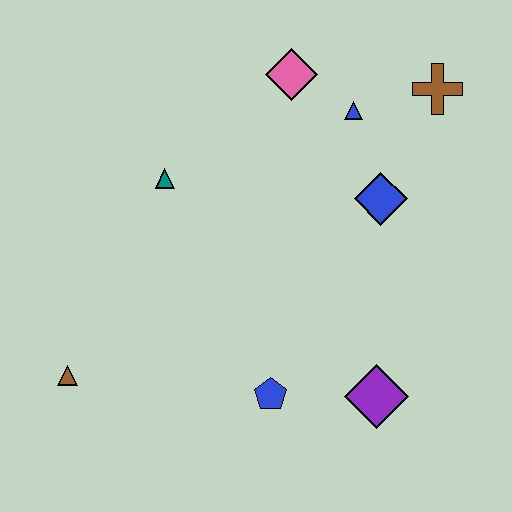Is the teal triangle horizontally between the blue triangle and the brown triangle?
Yes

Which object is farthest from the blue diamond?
The brown triangle is farthest from the blue diamond.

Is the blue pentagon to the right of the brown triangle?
Yes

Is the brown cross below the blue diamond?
No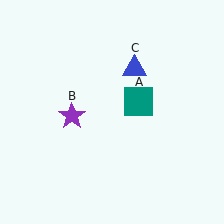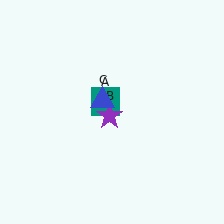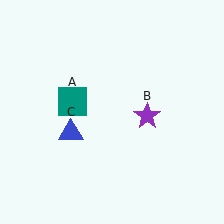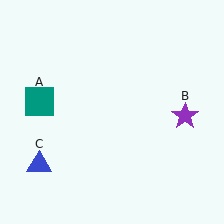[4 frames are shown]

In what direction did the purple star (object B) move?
The purple star (object B) moved right.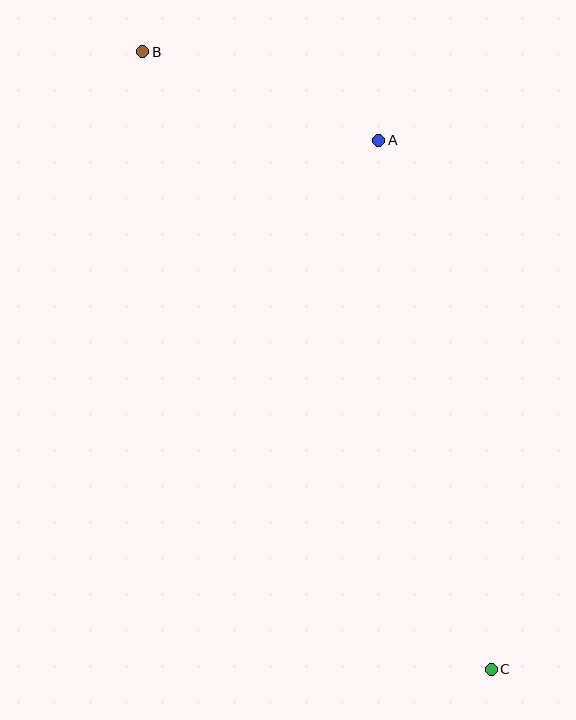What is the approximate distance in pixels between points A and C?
The distance between A and C is approximately 541 pixels.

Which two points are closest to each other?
Points A and B are closest to each other.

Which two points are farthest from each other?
Points B and C are farthest from each other.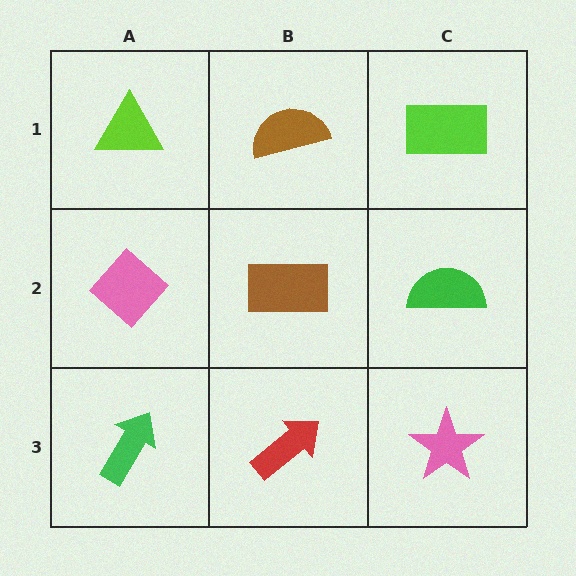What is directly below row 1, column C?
A green semicircle.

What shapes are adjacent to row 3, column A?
A pink diamond (row 2, column A), a red arrow (row 3, column B).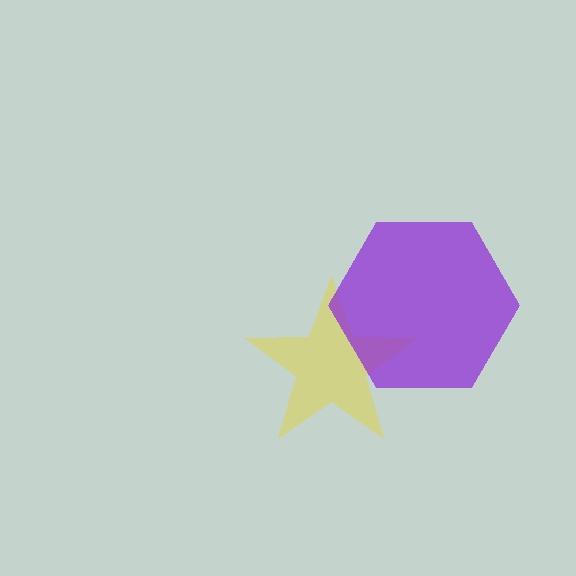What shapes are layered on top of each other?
The layered shapes are: a yellow star, a purple hexagon.